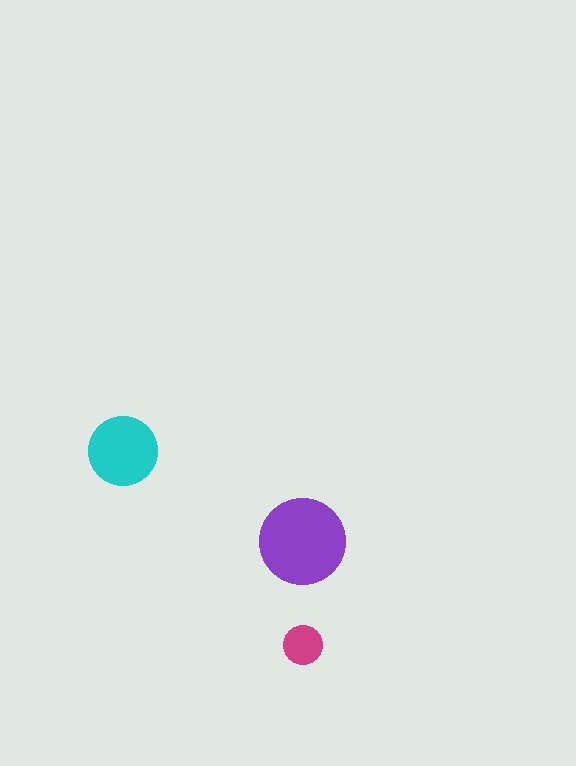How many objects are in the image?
There are 3 objects in the image.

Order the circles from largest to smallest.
the purple one, the cyan one, the magenta one.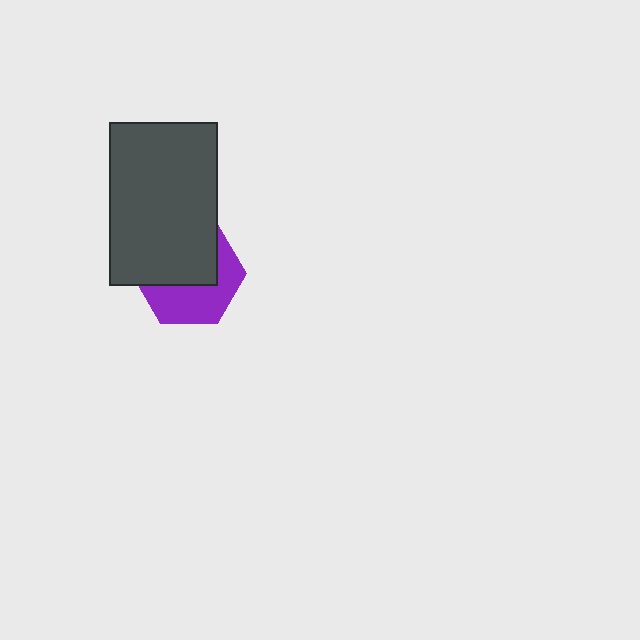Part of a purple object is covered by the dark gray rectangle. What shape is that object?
It is a hexagon.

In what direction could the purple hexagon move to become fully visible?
The purple hexagon could move down. That would shift it out from behind the dark gray rectangle entirely.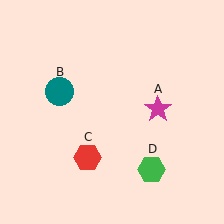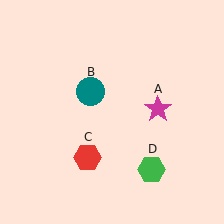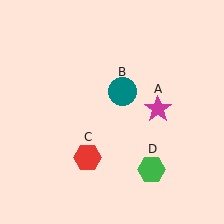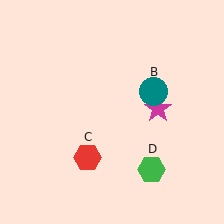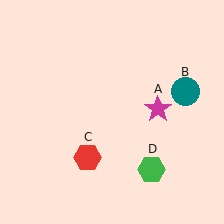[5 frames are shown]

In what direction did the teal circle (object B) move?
The teal circle (object B) moved right.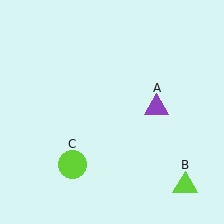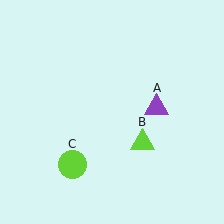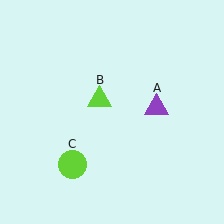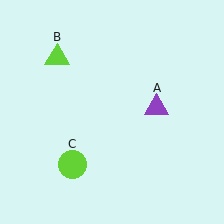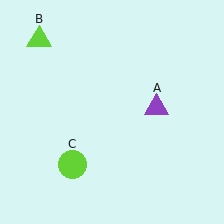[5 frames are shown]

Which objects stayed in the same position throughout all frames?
Purple triangle (object A) and lime circle (object C) remained stationary.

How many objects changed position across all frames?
1 object changed position: lime triangle (object B).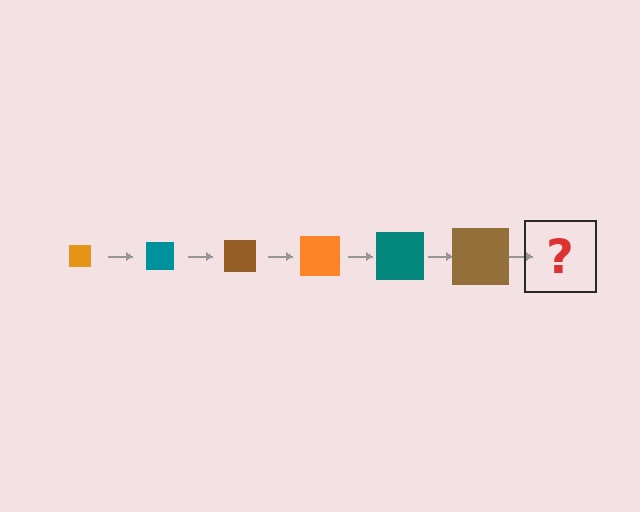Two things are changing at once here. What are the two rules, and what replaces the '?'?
The two rules are that the square grows larger each step and the color cycles through orange, teal, and brown. The '?' should be an orange square, larger than the previous one.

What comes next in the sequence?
The next element should be an orange square, larger than the previous one.